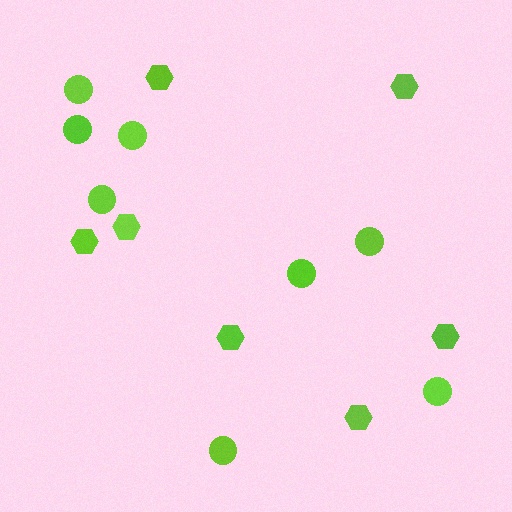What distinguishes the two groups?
There are 2 groups: one group of hexagons (7) and one group of circles (8).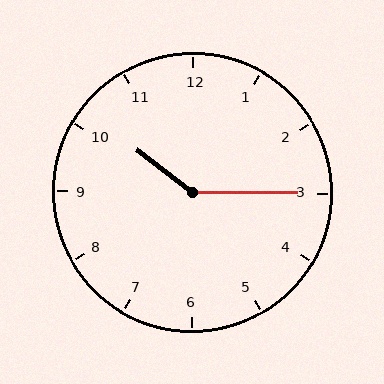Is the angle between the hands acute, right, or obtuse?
It is obtuse.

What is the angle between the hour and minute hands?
Approximately 142 degrees.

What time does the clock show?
10:15.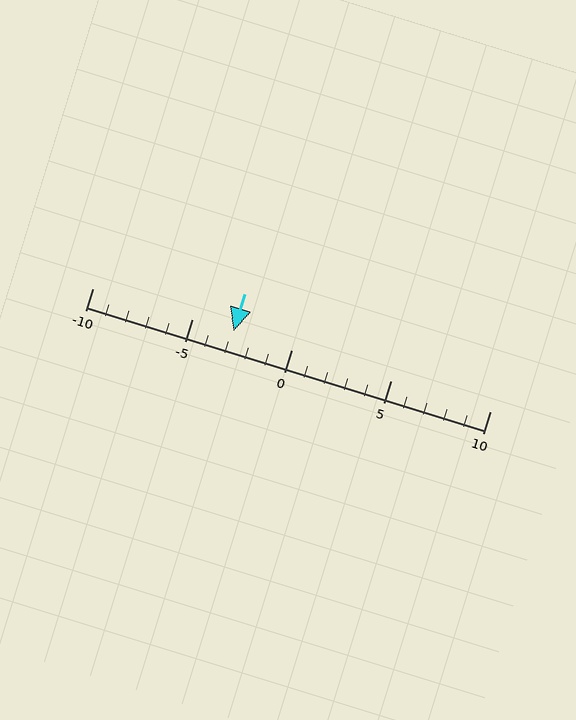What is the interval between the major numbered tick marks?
The major tick marks are spaced 5 units apart.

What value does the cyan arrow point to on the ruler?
The cyan arrow points to approximately -3.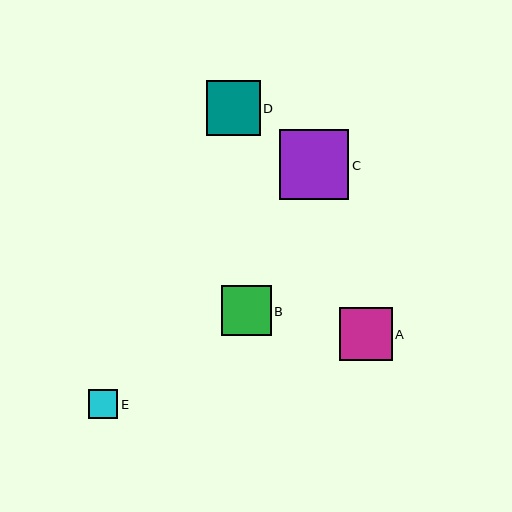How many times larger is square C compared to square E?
Square C is approximately 2.4 times the size of square E.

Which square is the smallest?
Square E is the smallest with a size of approximately 29 pixels.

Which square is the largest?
Square C is the largest with a size of approximately 70 pixels.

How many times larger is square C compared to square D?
Square C is approximately 1.3 times the size of square D.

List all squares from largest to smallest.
From largest to smallest: C, D, A, B, E.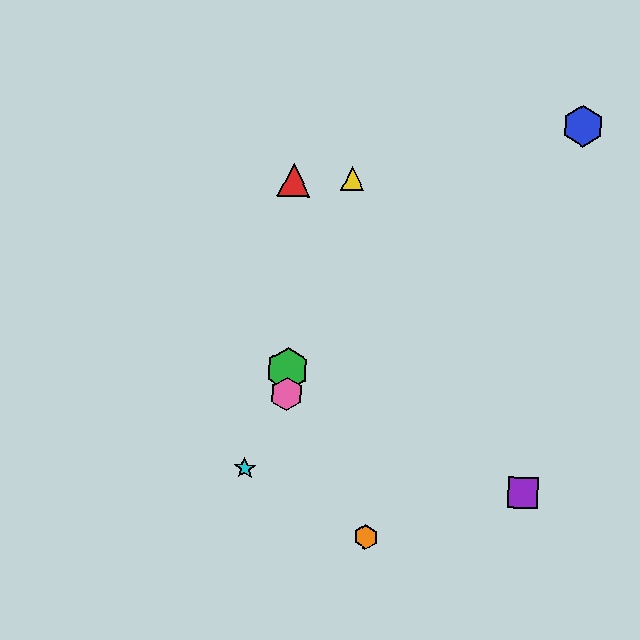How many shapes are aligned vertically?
3 shapes (the red triangle, the green hexagon, the pink hexagon) are aligned vertically.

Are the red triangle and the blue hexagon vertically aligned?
No, the red triangle is at x≈294 and the blue hexagon is at x≈583.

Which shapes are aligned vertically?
The red triangle, the green hexagon, the pink hexagon are aligned vertically.